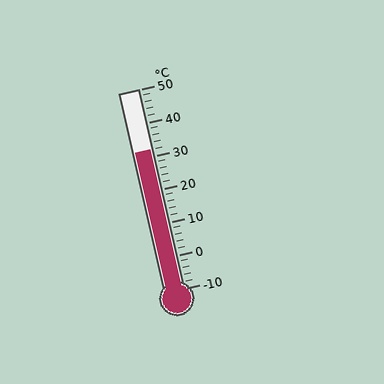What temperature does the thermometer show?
The thermometer shows approximately 32°C.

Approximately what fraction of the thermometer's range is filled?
The thermometer is filled to approximately 70% of its range.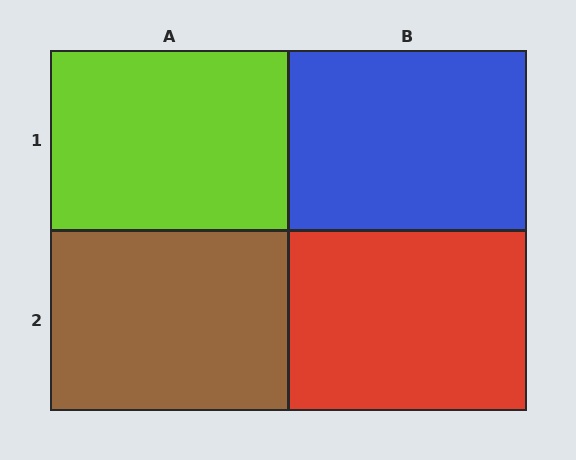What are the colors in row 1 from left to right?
Lime, blue.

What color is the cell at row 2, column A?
Brown.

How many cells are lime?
1 cell is lime.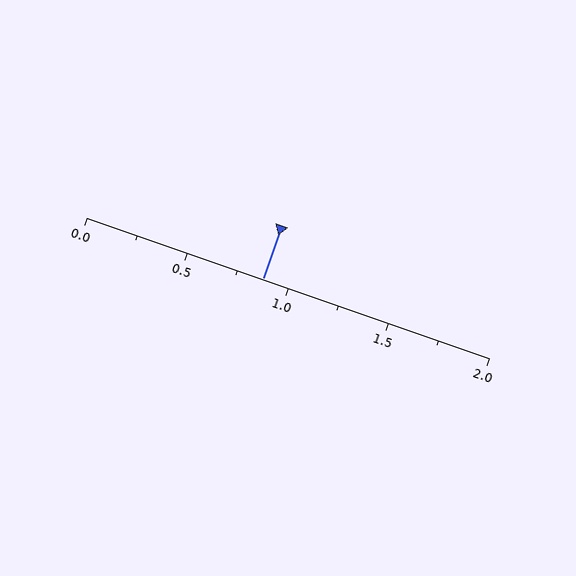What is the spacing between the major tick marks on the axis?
The major ticks are spaced 0.5 apart.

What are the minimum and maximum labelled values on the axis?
The axis runs from 0.0 to 2.0.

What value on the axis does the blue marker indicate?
The marker indicates approximately 0.88.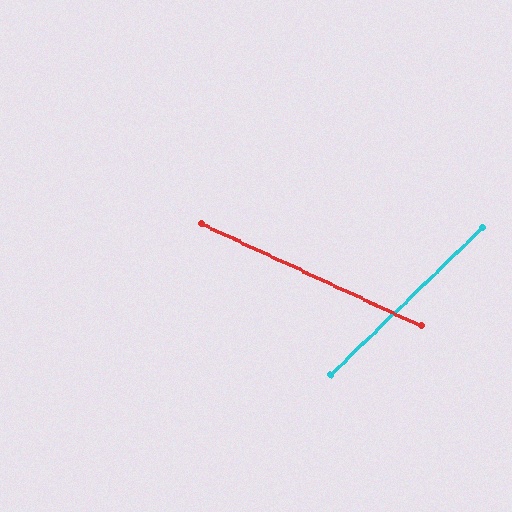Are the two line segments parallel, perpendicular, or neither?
Neither parallel nor perpendicular — they differ by about 69°.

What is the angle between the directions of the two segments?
Approximately 69 degrees.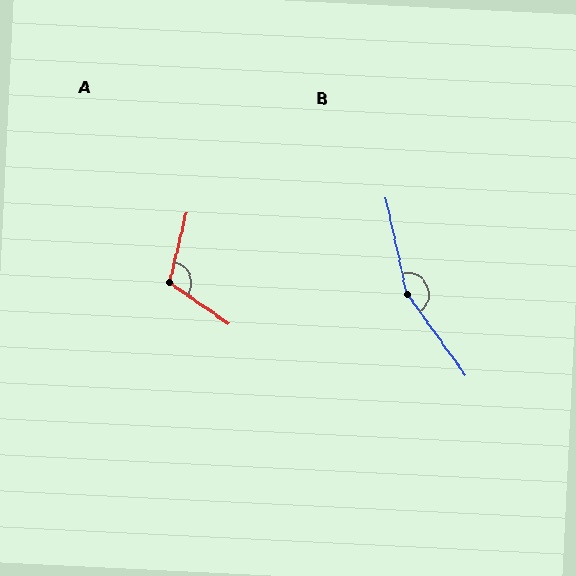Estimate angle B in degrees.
Approximately 157 degrees.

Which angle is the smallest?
A, at approximately 111 degrees.